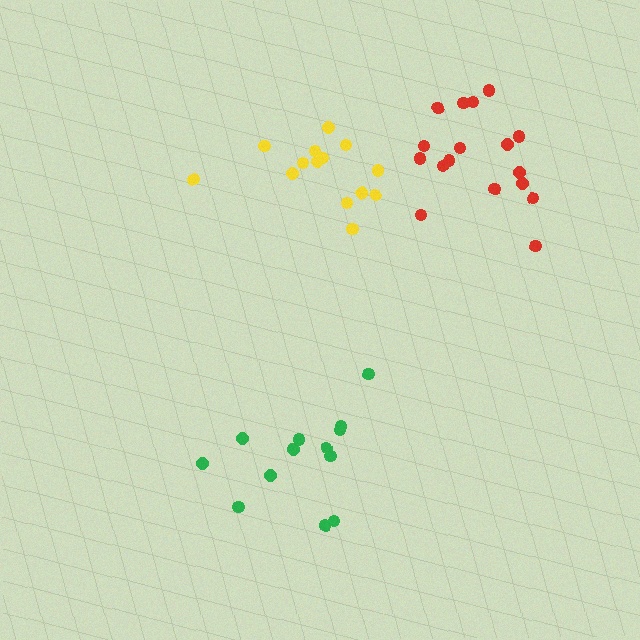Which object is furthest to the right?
The red cluster is rightmost.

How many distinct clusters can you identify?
There are 3 distinct clusters.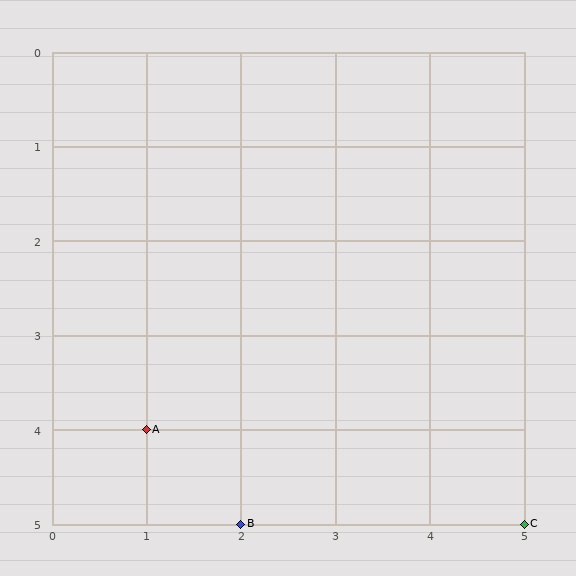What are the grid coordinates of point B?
Point B is at grid coordinates (2, 5).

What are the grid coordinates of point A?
Point A is at grid coordinates (1, 4).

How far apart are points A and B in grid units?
Points A and B are 1 column and 1 row apart (about 1.4 grid units diagonally).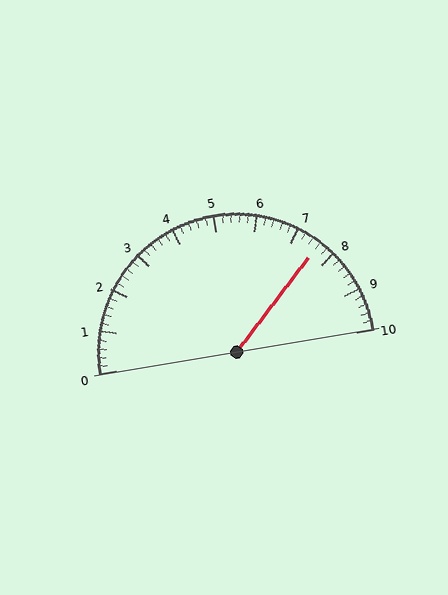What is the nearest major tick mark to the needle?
The nearest major tick mark is 8.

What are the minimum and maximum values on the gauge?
The gauge ranges from 0 to 10.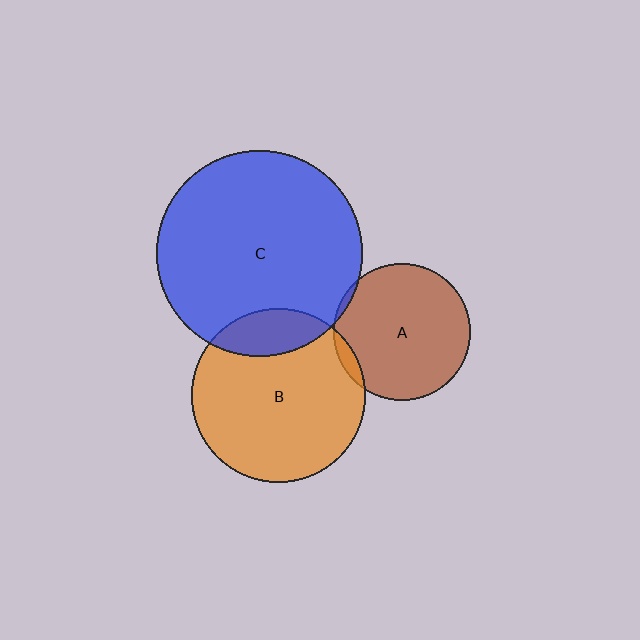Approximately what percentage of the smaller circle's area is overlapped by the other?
Approximately 5%.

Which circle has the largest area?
Circle C (blue).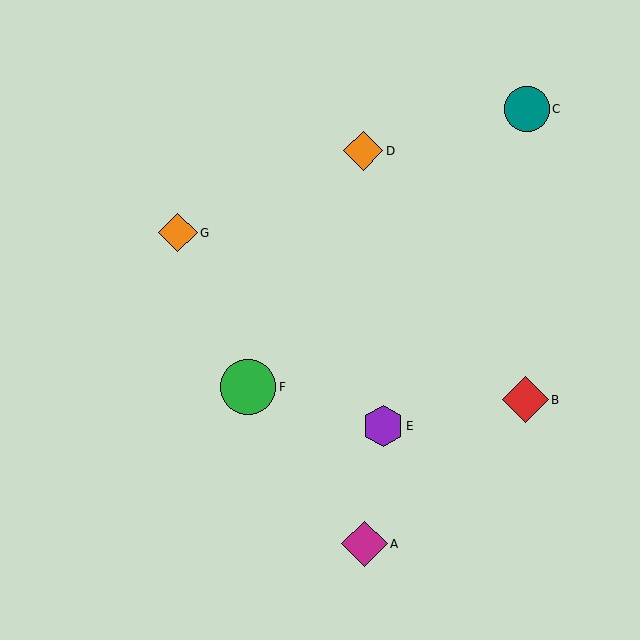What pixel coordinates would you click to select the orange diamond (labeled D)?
Click at (363, 151) to select the orange diamond D.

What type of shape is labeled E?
Shape E is a purple hexagon.